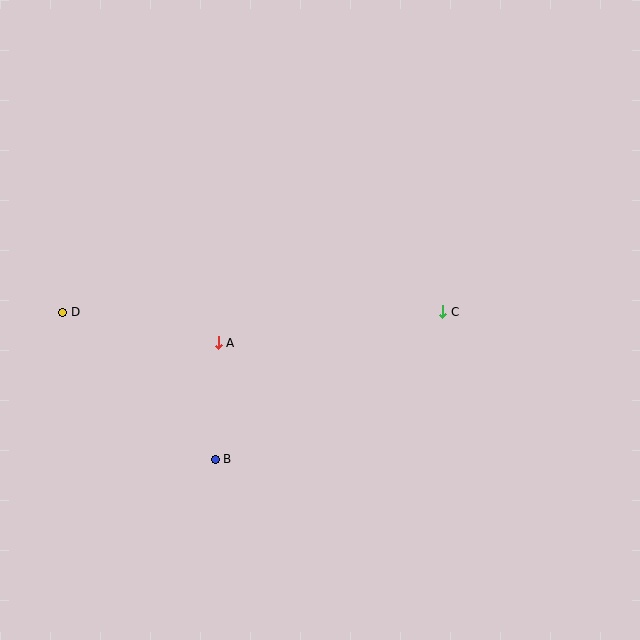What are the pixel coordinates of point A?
Point A is at (218, 343).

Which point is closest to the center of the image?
Point A at (218, 343) is closest to the center.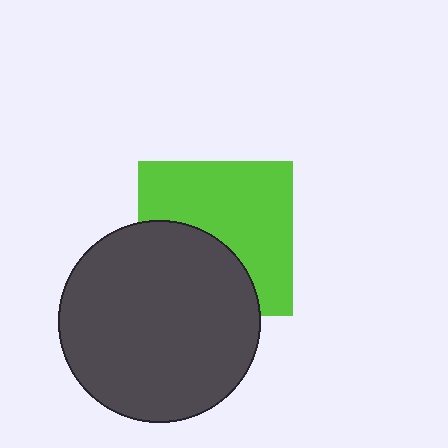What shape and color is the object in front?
The object in front is a dark gray circle.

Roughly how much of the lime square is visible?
About half of it is visible (roughly 60%).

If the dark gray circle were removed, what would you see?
You would see the complete lime square.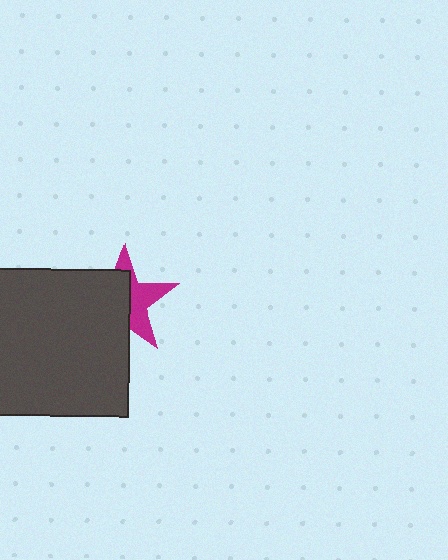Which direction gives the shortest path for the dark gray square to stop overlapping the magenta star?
Moving left gives the shortest separation.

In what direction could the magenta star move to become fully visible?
The magenta star could move right. That would shift it out from behind the dark gray square entirely.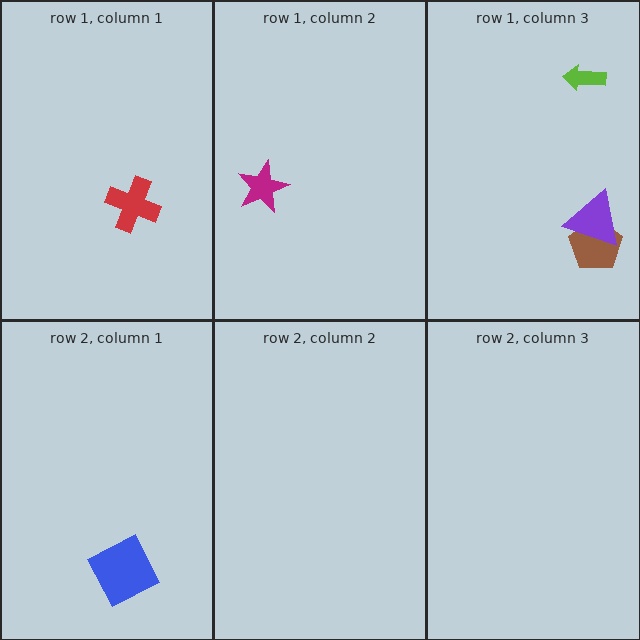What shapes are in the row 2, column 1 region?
The blue square.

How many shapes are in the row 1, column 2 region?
1.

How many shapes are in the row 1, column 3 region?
3.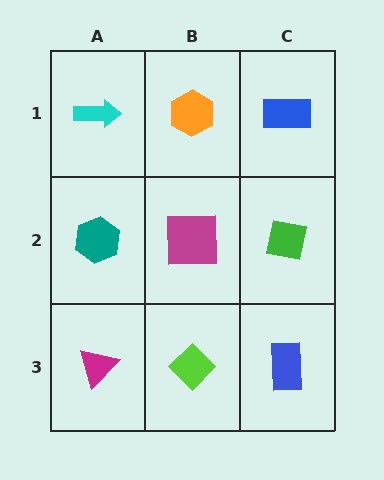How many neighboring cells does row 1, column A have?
2.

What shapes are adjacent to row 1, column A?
A teal hexagon (row 2, column A), an orange hexagon (row 1, column B).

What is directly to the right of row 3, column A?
A lime diamond.